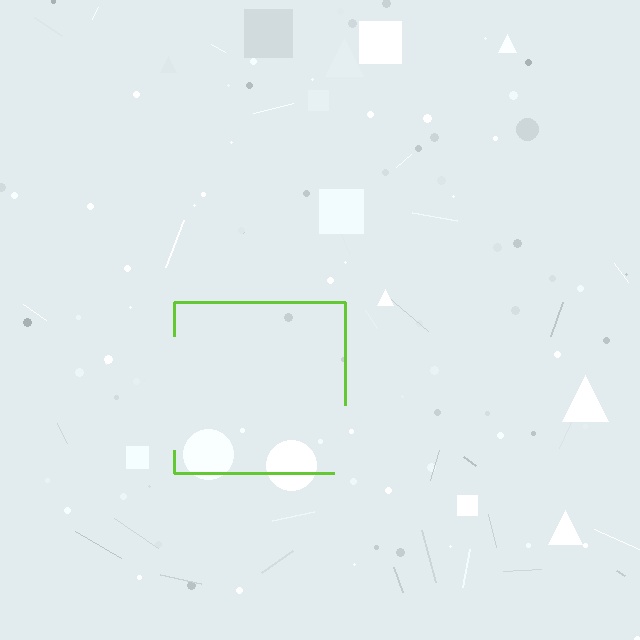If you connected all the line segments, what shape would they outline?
They would outline a square.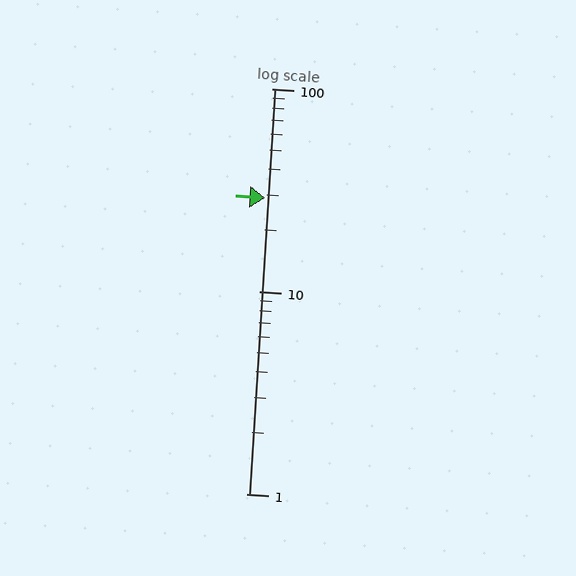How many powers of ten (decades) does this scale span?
The scale spans 2 decades, from 1 to 100.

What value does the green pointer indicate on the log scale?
The pointer indicates approximately 29.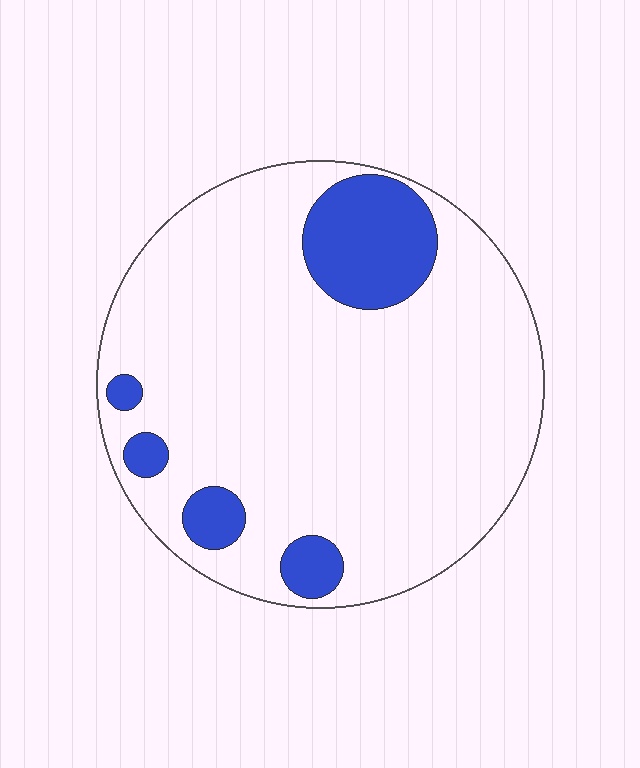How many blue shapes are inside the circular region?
5.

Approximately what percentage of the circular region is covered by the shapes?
Approximately 15%.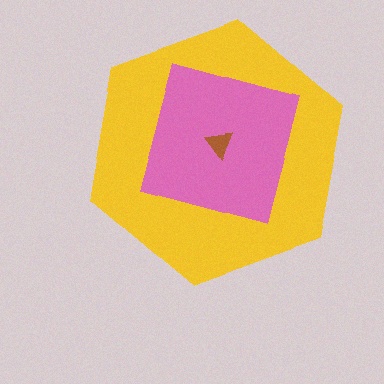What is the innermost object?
The brown triangle.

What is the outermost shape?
The yellow hexagon.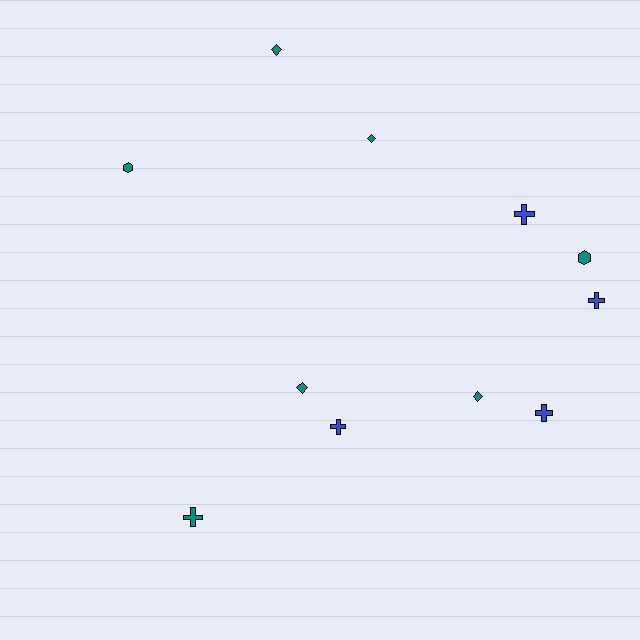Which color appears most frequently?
Teal, with 7 objects.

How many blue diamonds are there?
There are no blue diamonds.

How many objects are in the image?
There are 11 objects.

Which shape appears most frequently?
Cross, with 5 objects.